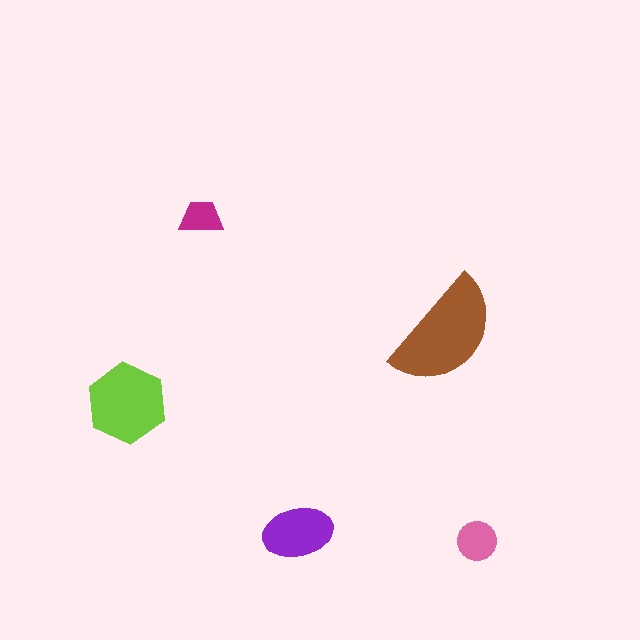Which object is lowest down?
The pink circle is bottommost.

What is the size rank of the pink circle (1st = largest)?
4th.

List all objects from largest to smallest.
The brown semicircle, the lime hexagon, the purple ellipse, the pink circle, the magenta trapezoid.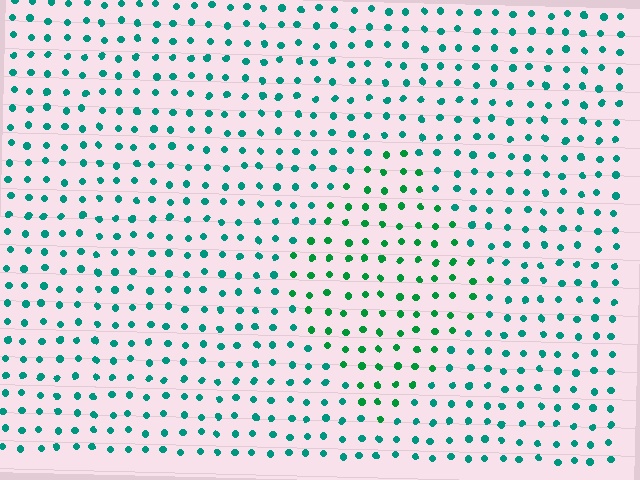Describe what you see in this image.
The image is filled with small teal elements in a uniform arrangement. A diamond-shaped region is visible where the elements are tinted to a slightly different hue, forming a subtle color boundary.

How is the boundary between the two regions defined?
The boundary is defined purely by a slight shift in hue (about 29 degrees). Spacing, size, and orientation are identical on both sides.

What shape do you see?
I see a diamond.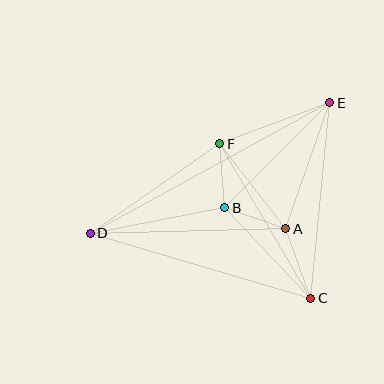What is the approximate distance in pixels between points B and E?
The distance between B and E is approximately 149 pixels.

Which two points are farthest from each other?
Points D and E are farthest from each other.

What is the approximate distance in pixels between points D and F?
The distance between D and F is approximately 157 pixels.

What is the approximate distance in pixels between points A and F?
The distance between A and F is approximately 107 pixels.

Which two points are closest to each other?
Points B and F are closest to each other.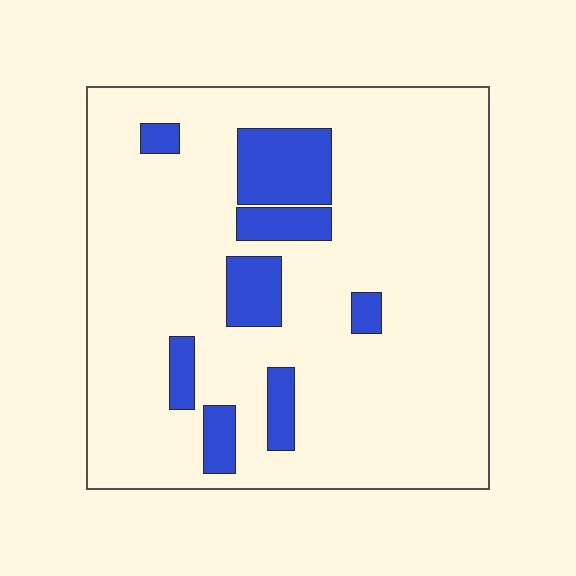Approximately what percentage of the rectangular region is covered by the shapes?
Approximately 15%.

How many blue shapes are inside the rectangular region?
8.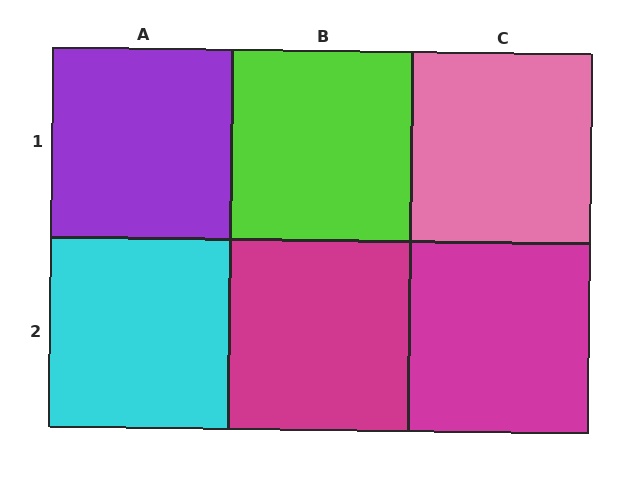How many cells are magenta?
2 cells are magenta.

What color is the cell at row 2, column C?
Magenta.